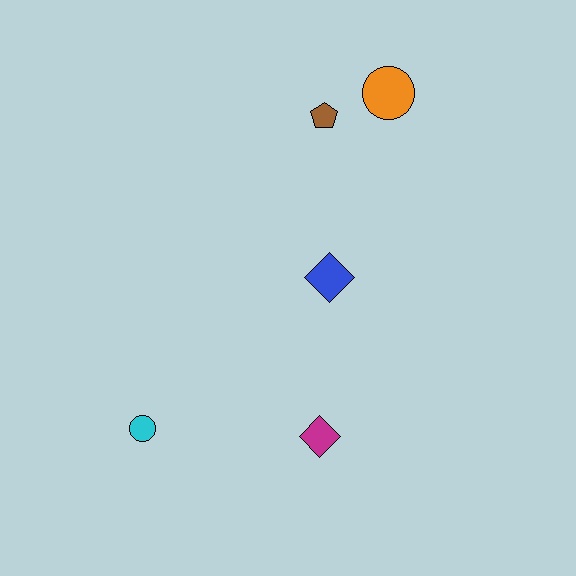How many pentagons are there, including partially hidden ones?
There is 1 pentagon.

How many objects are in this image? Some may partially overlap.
There are 5 objects.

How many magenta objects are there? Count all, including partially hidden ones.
There is 1 magenta object.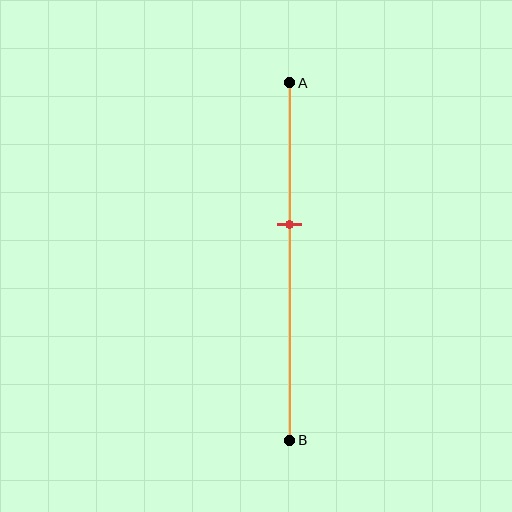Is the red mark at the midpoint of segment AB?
No, the mark is at about 40% from A, not at the 50% midpoint.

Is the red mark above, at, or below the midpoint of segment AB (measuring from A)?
The red mark is above the midpoint of segment AB.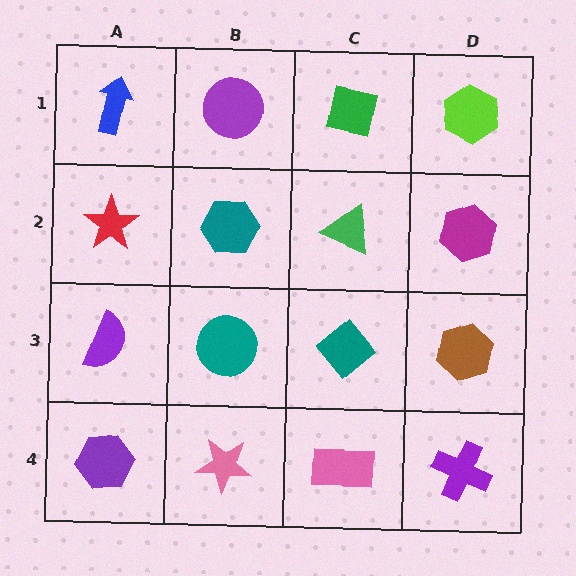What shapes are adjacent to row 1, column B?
A teal hexagon (row 2, column B), a blue arrow (row 1, column A), a green square (row 1, column C).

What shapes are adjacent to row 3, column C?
A green triangle (row 2, column C), a pink rectangle (row 4, column C), a teal circle (row 3, column B), a brown hexagon (row 3, column D).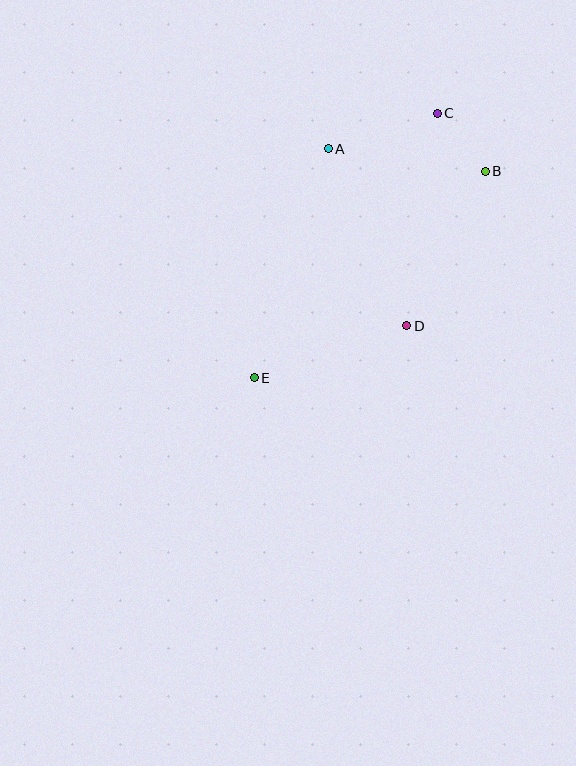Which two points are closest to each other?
Points B and C are closest to each other.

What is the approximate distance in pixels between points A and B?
The distance between A and B is approximately 159 pixels.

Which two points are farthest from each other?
Points C and E are farthest from each other.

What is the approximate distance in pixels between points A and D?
The distance between A and D is approximately 194 pixels.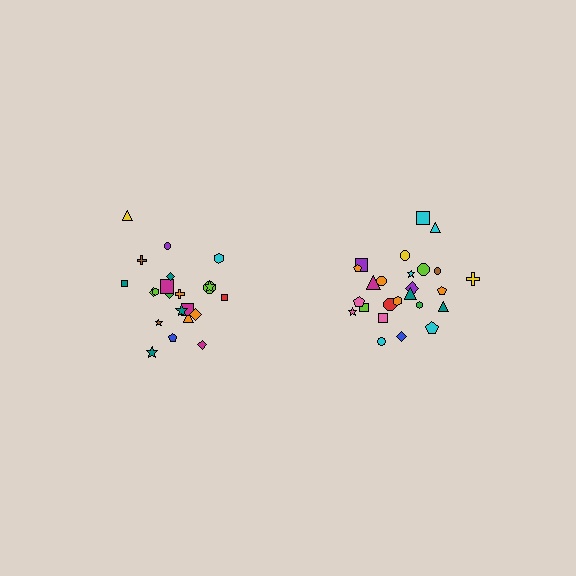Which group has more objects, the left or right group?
The right group.